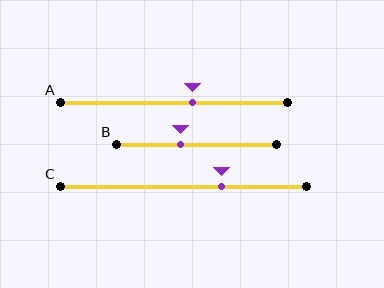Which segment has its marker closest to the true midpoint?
Segment A has its marker closest to the true midpoint.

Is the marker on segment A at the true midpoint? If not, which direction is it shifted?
No, the marker on segment A is shifted to the right by about 8% of the segment length.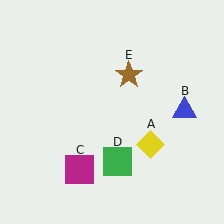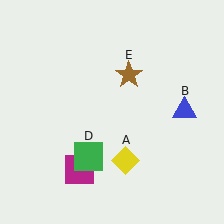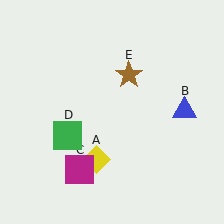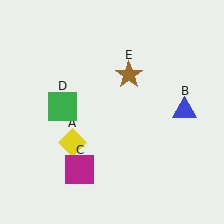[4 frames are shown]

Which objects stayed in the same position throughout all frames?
Blue triangle (object B) and magenta square (object C) and brown star (object E) remained stationary.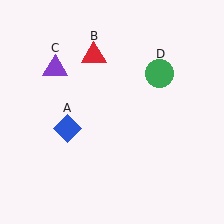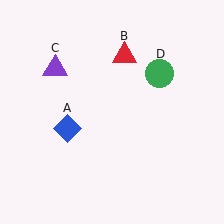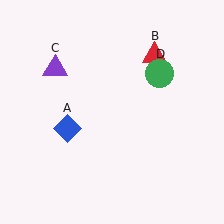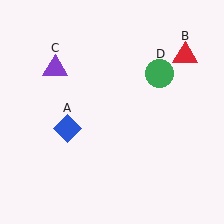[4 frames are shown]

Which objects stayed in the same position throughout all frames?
Blue diamond (object A) and purple triangle (object C) and green circle (object D) remained stationary.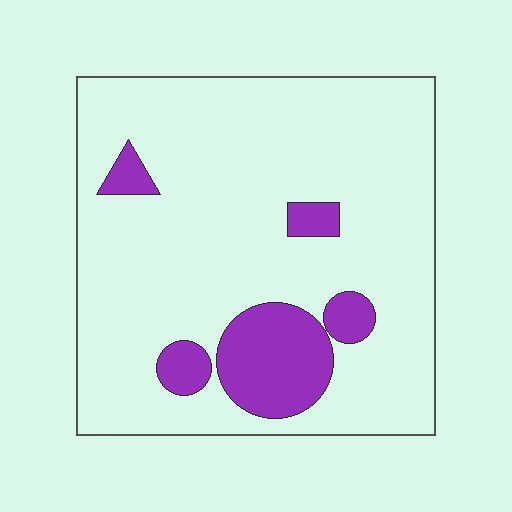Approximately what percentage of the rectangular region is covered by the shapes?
Approximately 15%.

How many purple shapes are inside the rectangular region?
5.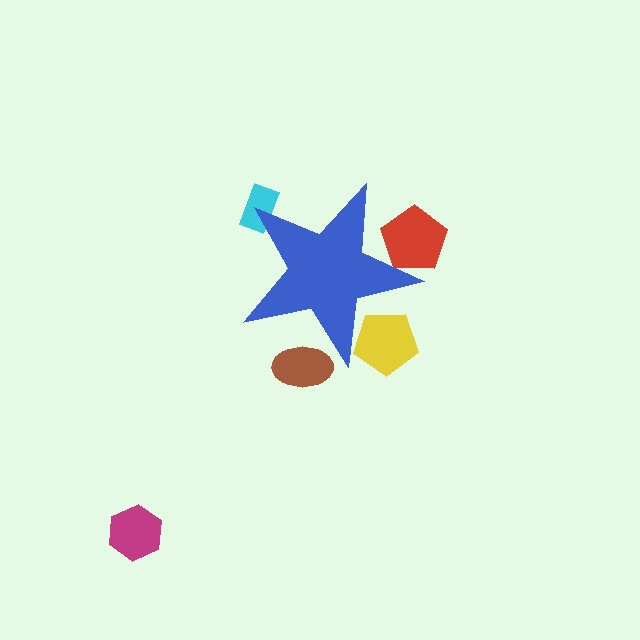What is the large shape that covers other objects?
A blue star.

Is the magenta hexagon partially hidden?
No, the magenta hexagon is fully visible.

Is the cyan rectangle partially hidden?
Yes, the cyan rectangle is partially hidden behind the blue star.